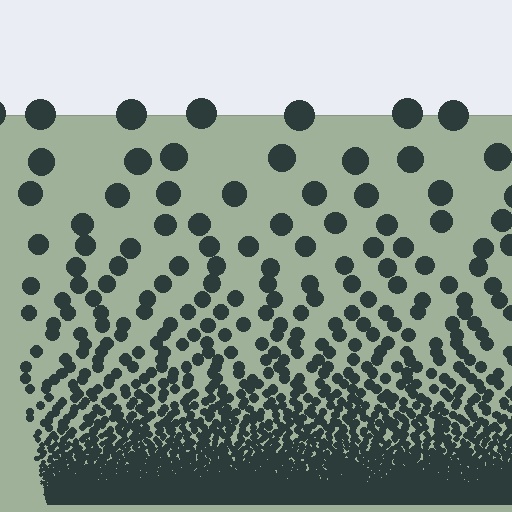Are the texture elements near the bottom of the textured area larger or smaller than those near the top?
Smaller. The gradient is inverted — elements near the bottom are smaller and denser.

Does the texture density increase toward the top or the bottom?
Density increases toward the bottom.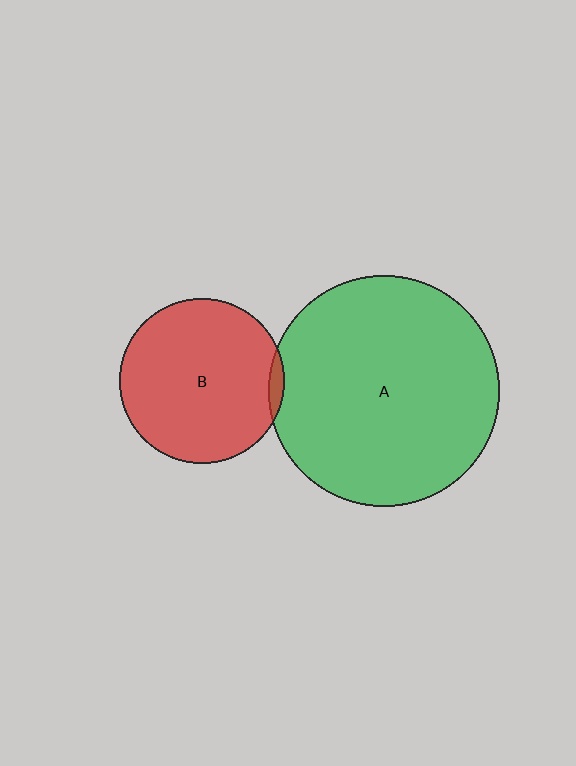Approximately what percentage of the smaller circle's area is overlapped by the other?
Approximately 5%.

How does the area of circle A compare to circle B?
Approximately 2.0 times.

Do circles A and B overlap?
Yes.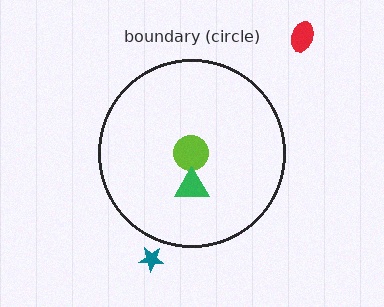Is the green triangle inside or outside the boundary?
Inside.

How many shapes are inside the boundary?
2 inside, 2 outside.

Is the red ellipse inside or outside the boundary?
Outside.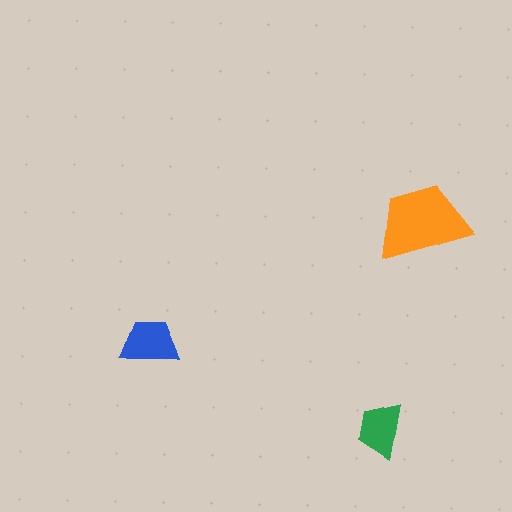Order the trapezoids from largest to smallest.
the orange one, the blue one, the green one.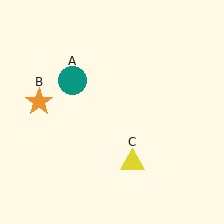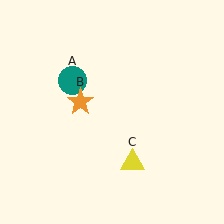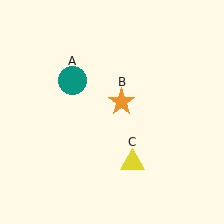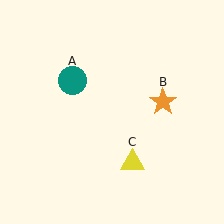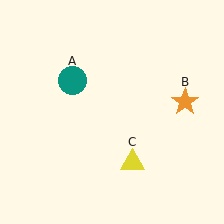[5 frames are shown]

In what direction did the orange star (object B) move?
The orange star (object B) moved right.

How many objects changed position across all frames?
1 object changed position: orange star (object B).